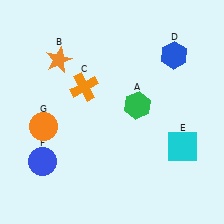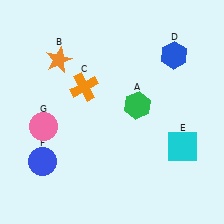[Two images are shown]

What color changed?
The circle (G) changed from orange in Image 1 to pink in Image 2.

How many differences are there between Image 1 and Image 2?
There is 1 difference between the two images.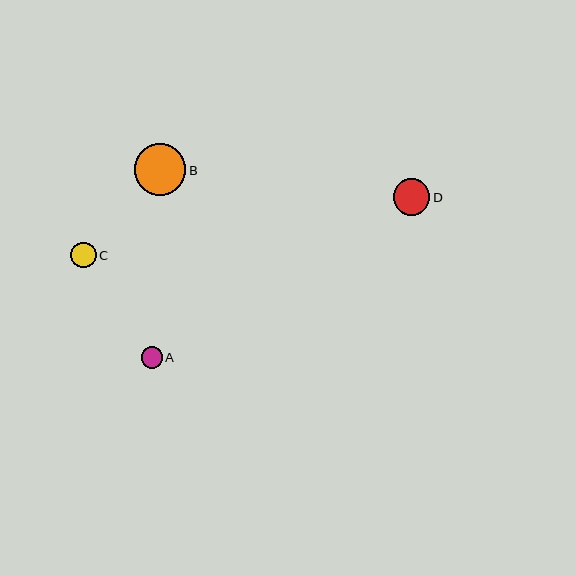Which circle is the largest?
Circle B is the largest with a size of approximately 52 pixels.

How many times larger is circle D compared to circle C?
Circle D is approximately 1.4 times the size of circle C.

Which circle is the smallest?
Circle A is the smallest with a size of approximately 21 pixels.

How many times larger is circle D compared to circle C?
Circle D is approximately 1.4 times the size of circle C.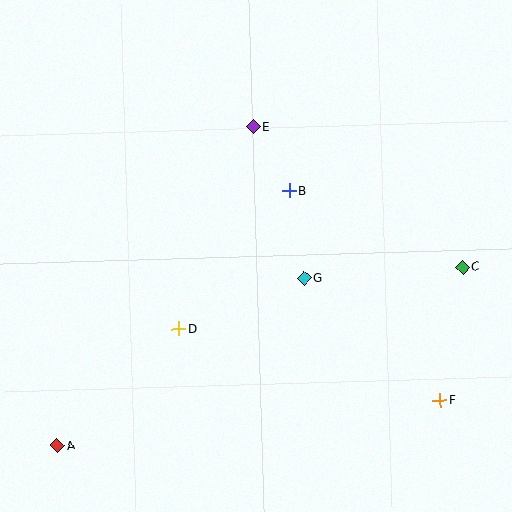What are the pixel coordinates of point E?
Point E is at (254, 127).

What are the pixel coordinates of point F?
Point F is at (440, 400).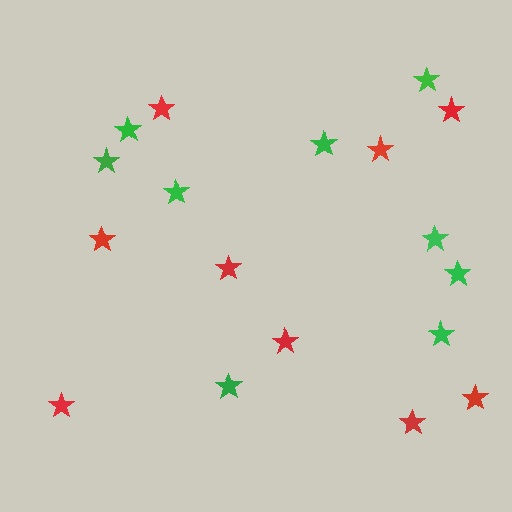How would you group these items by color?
There are 2 groups: one group of red stars (9) and one group of green stars (9).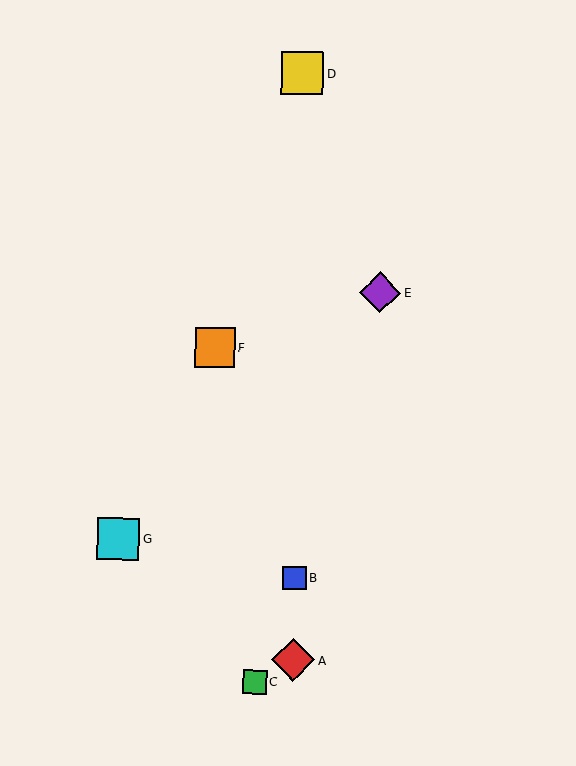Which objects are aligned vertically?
Objects A, B, D are aligned vertically.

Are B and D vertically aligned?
Yes, both are at x≈294.